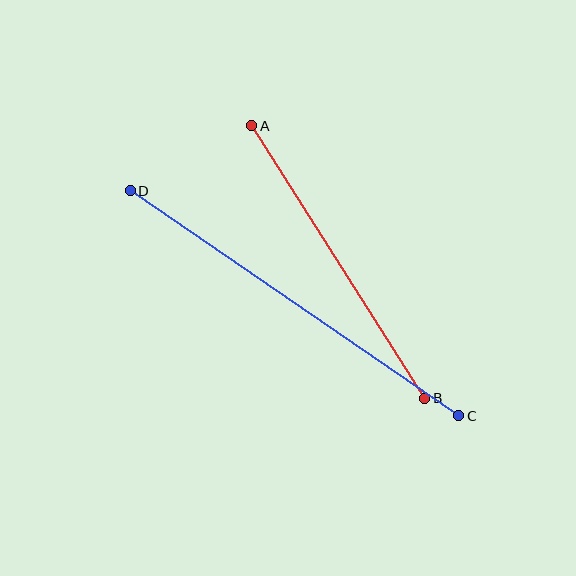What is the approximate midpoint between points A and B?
The midpoint is at approximately (338, 262) pixels.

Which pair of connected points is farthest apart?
Points C and D are farthest apart.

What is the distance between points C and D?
The distance is approximately 398 pixels.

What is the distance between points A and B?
The distance is approximately 323 pixels.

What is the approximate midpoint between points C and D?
The midpoint is at approximately (294, 303) pixels.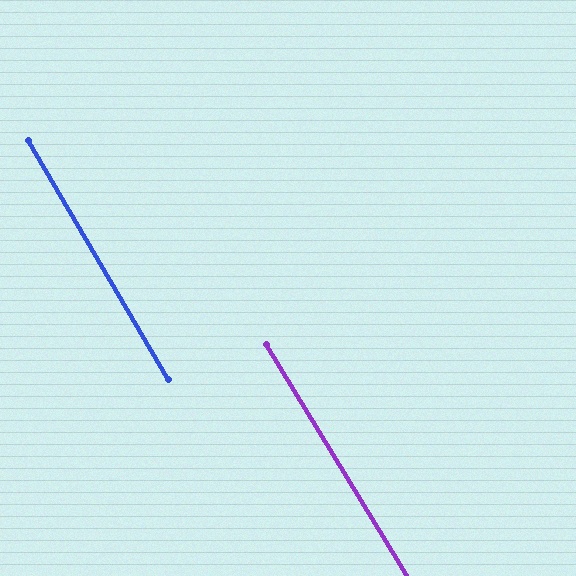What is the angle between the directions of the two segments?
Approximately 1 degree.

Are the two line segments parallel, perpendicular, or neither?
Parallel — their directions differ by only 1.1°.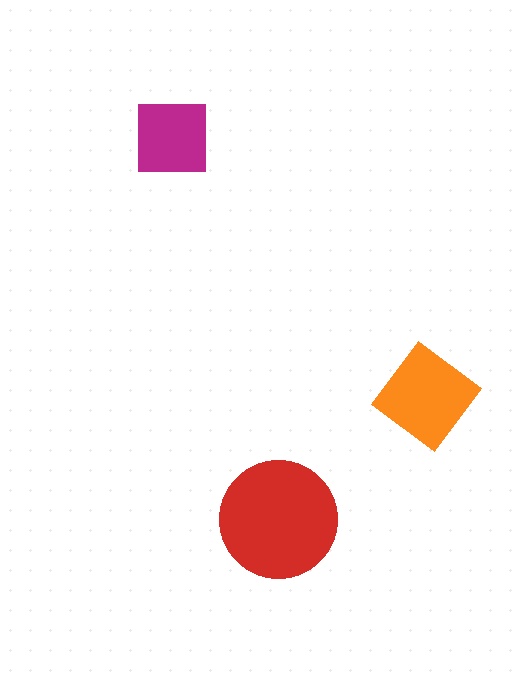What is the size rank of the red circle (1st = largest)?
1st.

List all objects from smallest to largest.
The magenta square, the orange diamond, the red circle.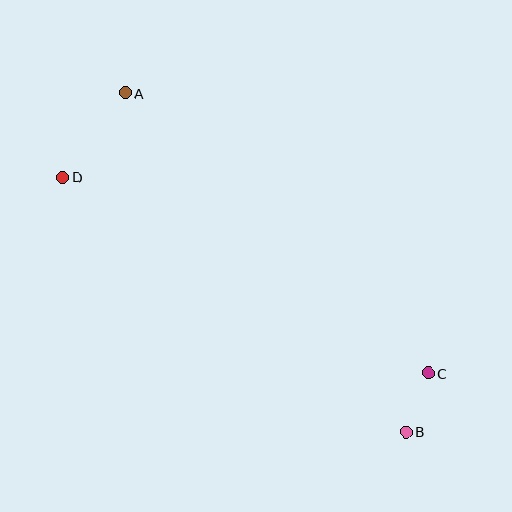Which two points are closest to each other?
Points B and C are closest to each other.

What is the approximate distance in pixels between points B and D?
The distance between B and D is approximately 428 pixels.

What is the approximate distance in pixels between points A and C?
The distance between A and C is approximately 413 pixels.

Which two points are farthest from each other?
Points A and B are farthest from each other.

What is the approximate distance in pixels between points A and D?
The distance between A and D is approximately 105 pixels.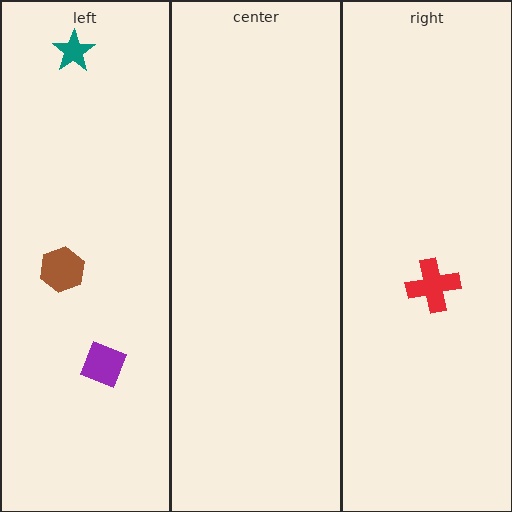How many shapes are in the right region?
1.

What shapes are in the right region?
The red cross.